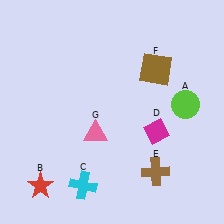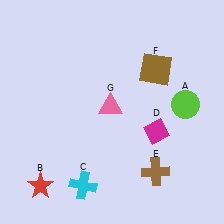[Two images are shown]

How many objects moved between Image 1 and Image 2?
1 object moved between the two images.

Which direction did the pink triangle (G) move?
The pink triangle (G) moved up.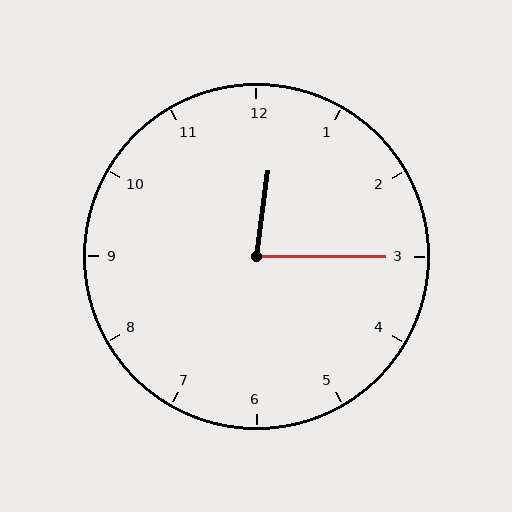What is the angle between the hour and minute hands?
Approximately 82 degrees.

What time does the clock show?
12:15.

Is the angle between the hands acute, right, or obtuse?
It is acute.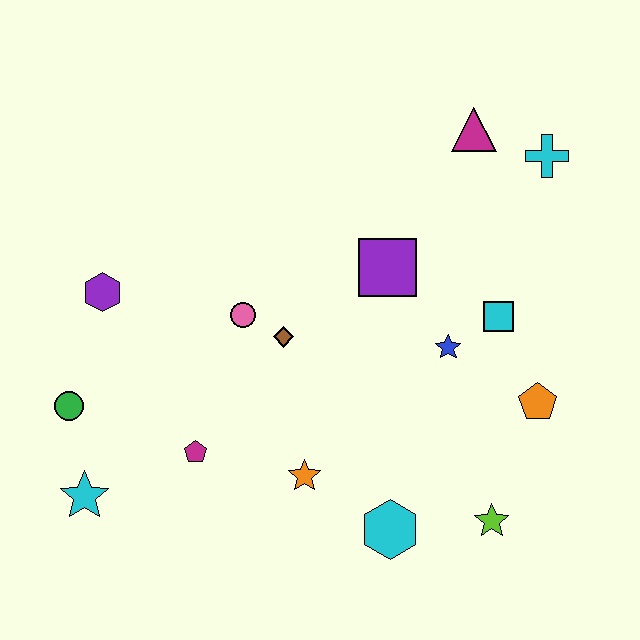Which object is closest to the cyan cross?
The magenta triangle is closest to the cyan cross.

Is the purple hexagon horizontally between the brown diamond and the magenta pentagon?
No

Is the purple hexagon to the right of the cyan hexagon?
No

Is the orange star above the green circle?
No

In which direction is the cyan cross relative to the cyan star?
The cyan cross is to the right of the cyan star.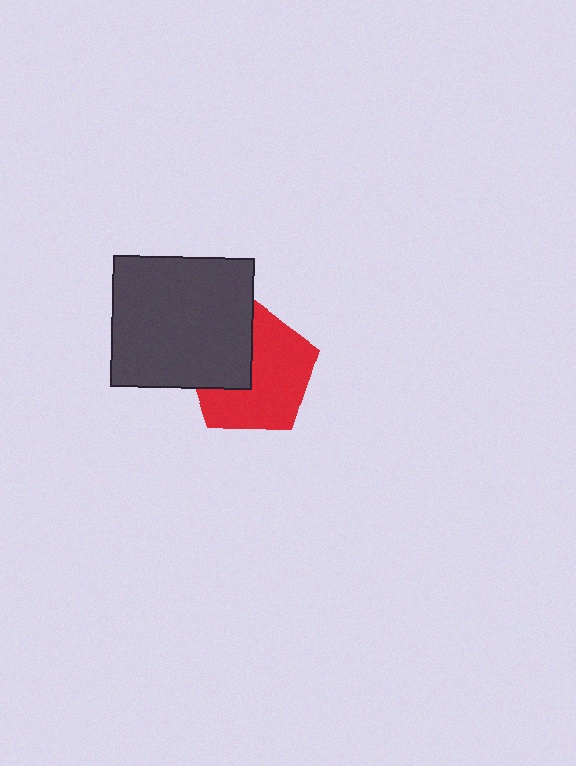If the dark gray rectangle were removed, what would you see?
You would see the complete red pentagon.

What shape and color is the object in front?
The object in front is a dark gray rectangle.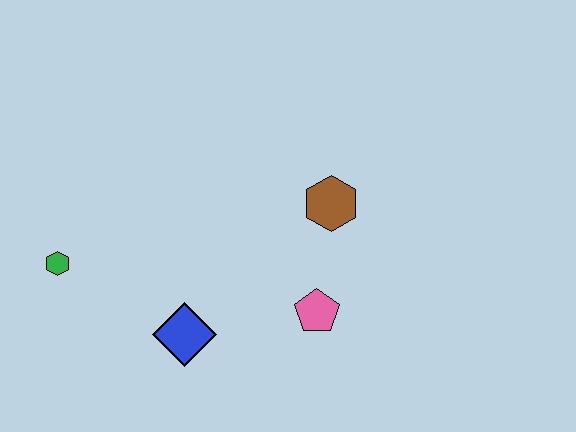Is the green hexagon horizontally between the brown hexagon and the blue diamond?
No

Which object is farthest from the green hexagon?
The brown hexagon is farthest from the green hexagon.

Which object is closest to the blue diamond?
The pink pentagon is closest to the blue diamond.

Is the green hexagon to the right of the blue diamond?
No